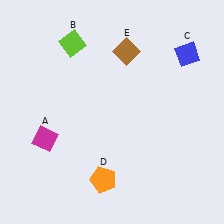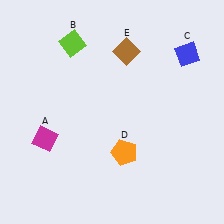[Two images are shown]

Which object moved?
The orange pentagon (D) moved up.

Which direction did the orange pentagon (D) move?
The orange pentagon (D) moved up.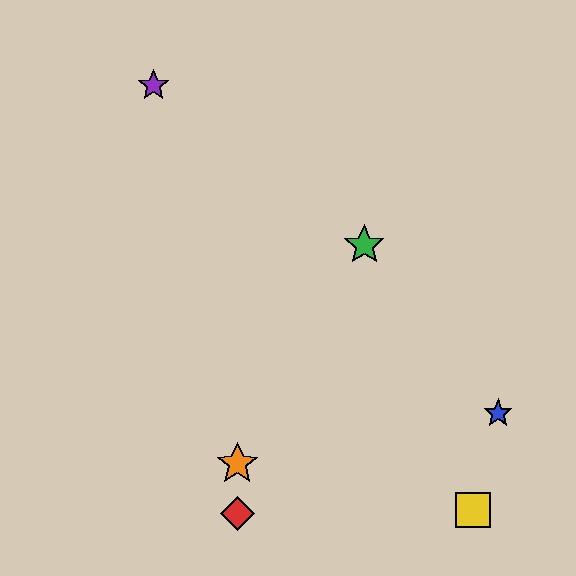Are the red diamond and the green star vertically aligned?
No, the red diamond is at x≈237 and the green star is at x≈364.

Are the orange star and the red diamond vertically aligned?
Yes, both are at x≈237.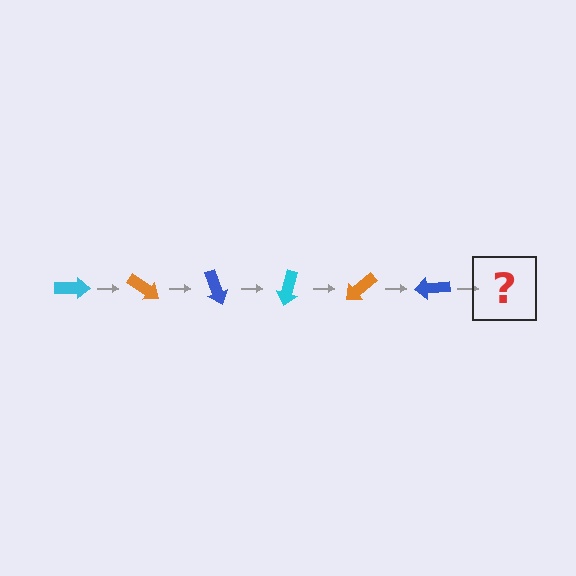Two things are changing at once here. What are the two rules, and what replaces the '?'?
The two rules are that it rotates 35 degrees each step and the color cycles through cyan, orange, and blue. The '?' should be a cyan arrow, rotated 210 degrees from the start.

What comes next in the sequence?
The next element should be a cyan arrow, rotated 210 degrees from the start.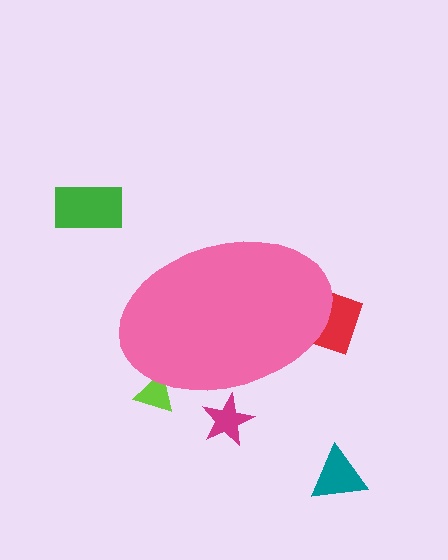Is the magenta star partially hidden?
Yes, the magenta star is partially hidden behind the pink ellipse.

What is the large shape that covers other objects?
A pink ellipse.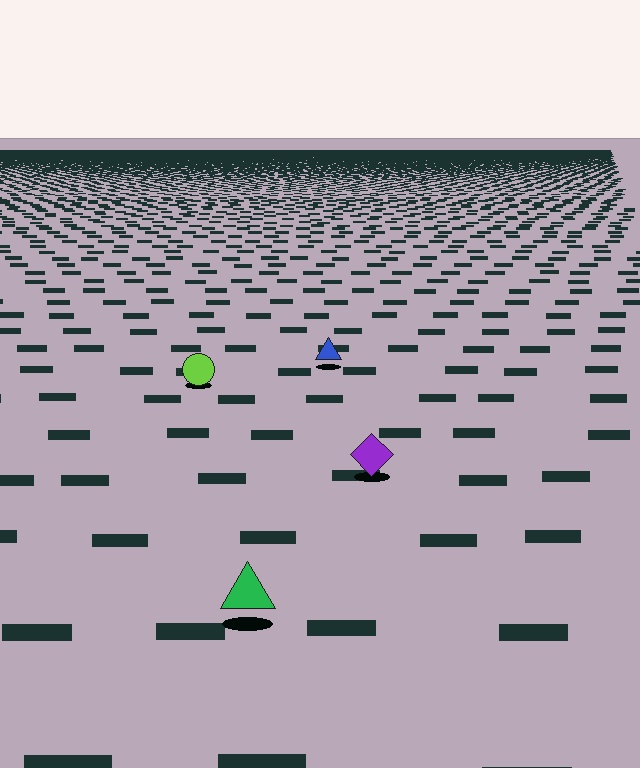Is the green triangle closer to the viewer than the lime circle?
Yes. The green triangle is closer — you can tell from the texture gradient: the ground texture is coarser near it.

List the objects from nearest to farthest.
From nearest to farthest: the green triangle, the purple diamond, the lime circle, the blue triangle.